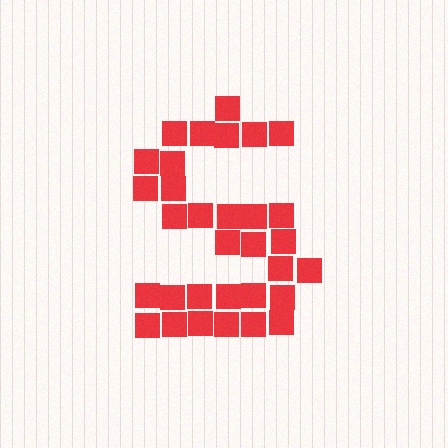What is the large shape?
The large shape is the letter S.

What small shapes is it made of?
It is made of small squares.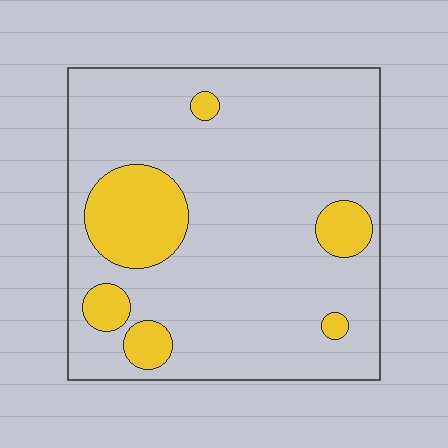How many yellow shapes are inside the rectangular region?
6.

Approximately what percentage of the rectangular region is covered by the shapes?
Approximately 15%.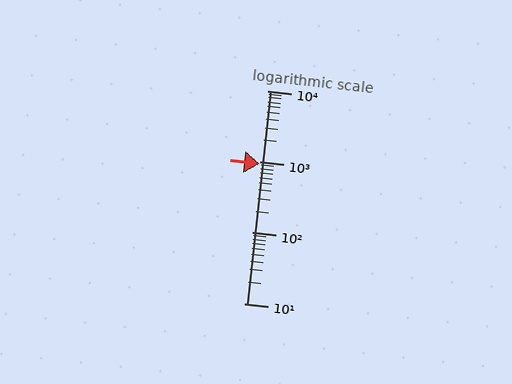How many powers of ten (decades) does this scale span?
The scale spans 3 decades, from 10 to 10000.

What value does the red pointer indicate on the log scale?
The pointer indicates approximately 930.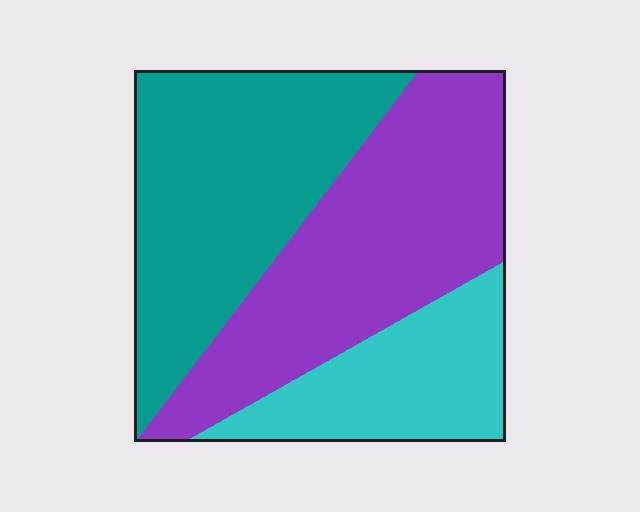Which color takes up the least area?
Cyan, at roughly 20%.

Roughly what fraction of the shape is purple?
Purple covers roughly 40% of the shape.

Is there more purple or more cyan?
Purple.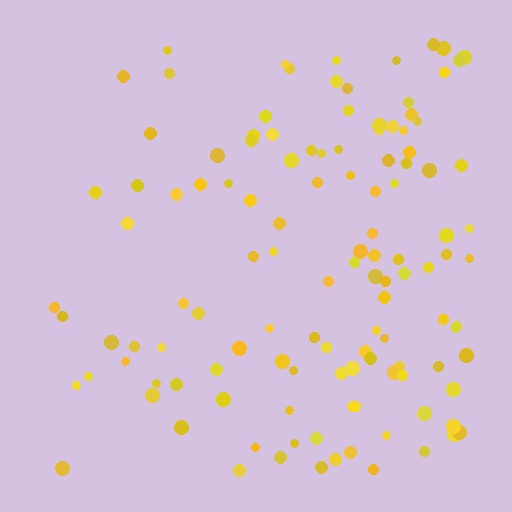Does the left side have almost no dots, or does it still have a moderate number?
Still a moderate number, just noticeably fewer than the right.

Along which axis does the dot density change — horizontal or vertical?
Horizontal.